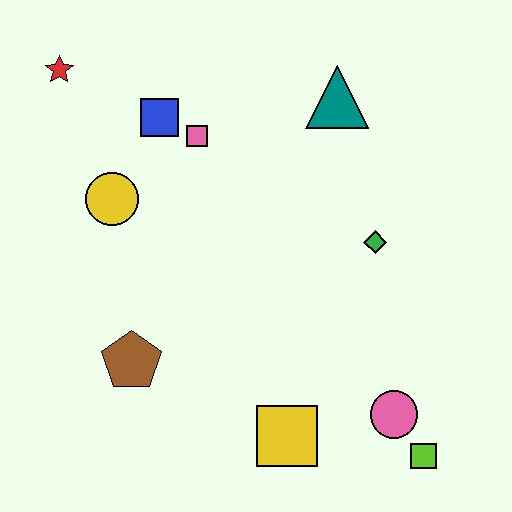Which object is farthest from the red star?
The lime square is farthest from the red star.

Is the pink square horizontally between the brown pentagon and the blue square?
No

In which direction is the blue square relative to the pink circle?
The blue square is above the pink circle.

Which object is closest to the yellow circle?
The blue square is closest to the yellow circle.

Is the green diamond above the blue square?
No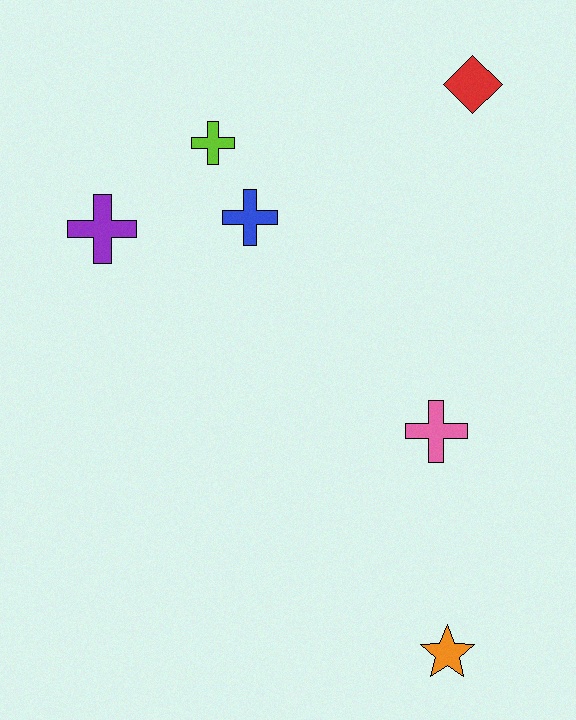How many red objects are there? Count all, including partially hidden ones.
There is 1 red object.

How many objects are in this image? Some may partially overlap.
There are 6 objects.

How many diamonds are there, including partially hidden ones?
There is 1 diamond.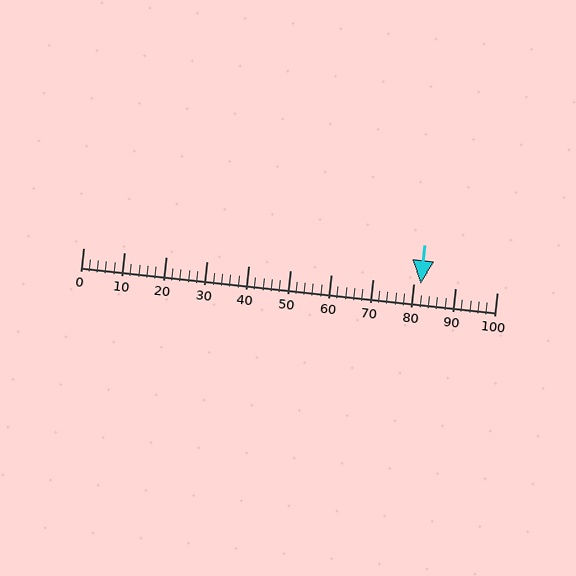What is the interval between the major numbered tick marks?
The major tick marks are spaced 10 units apart.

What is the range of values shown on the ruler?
The ruler shows values from 0 to 100.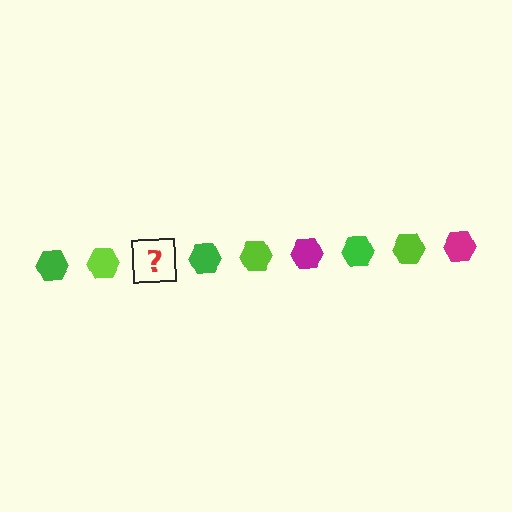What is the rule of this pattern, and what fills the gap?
The rule is that the pattern cycles through green, lime, magenta hexagons. The gap should be filled with a magenta hexagon.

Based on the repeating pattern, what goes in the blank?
The blank should be a magenta hexagon.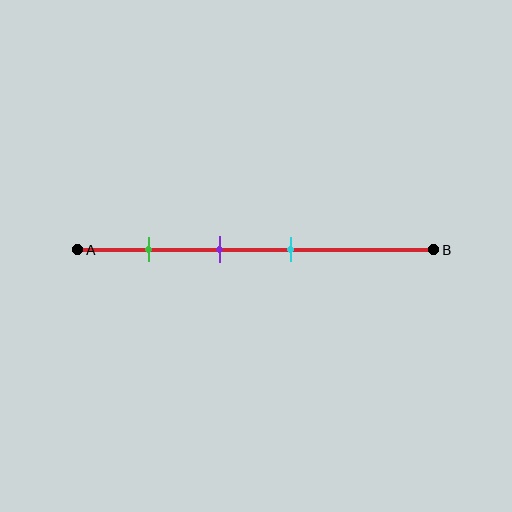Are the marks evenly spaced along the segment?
Yes, the marks are approximately evenly spaced.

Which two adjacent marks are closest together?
The purple and cyan marks are the closest adjacent pair.